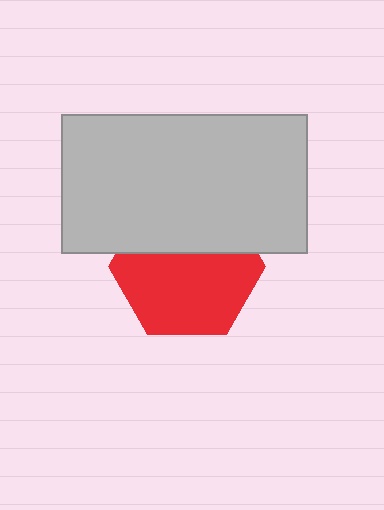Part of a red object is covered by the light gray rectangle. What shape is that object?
It is a hexagon.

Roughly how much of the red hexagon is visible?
About half of it is visible (roughly 62%).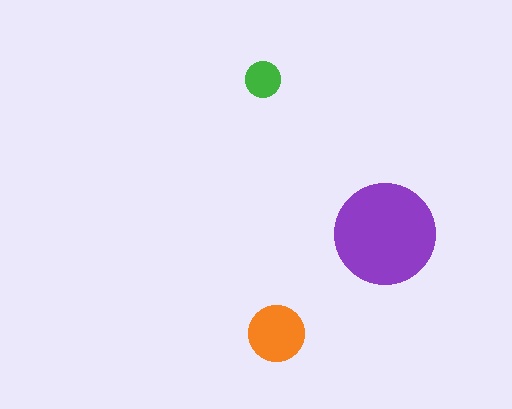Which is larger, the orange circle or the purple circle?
The purple one.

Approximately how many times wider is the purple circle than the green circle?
About 3 times wider.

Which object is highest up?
The green circle is topmost.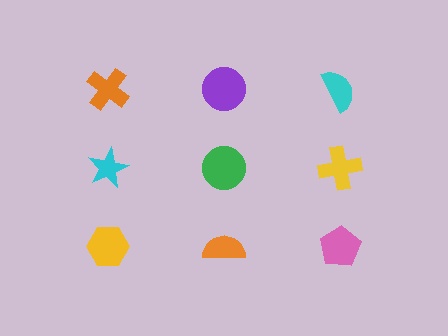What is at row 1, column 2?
A purple circle.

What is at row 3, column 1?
A yellow hexagon.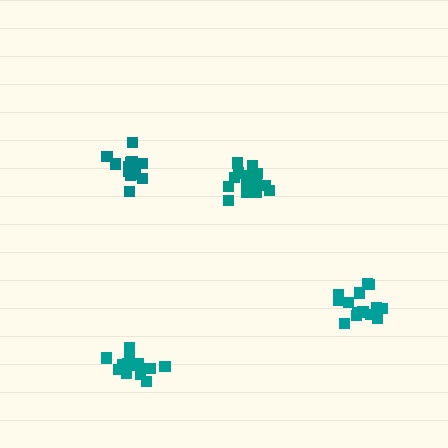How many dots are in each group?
Group 1: 19 dots, Group 2: 14 dots, Group 3: 14 dots, Group 4: 14 dots (61 total).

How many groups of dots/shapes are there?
There are 4 groups.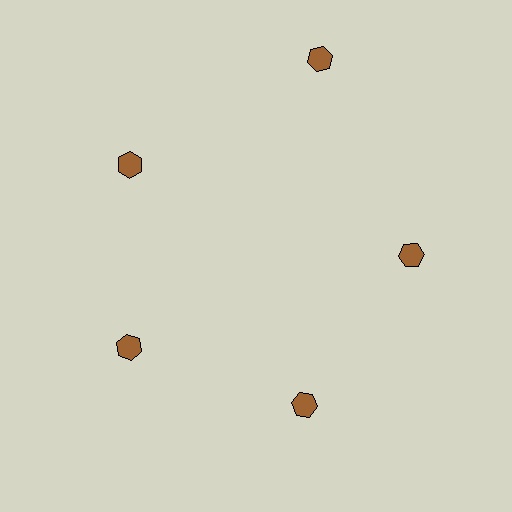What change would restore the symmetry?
The symmetry would be restored by moving it inward, back onto the ring so that all 5 hexagons sit at equal angles and equal distance from the center.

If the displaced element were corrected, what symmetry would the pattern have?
It would have 5-fold rotational symmetry — the pattern would map onto itself every 72 degrees.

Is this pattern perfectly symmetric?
No. The 5 brown hexagons are arranged in a ring, but one element near the 1 o'clock position is pushed outward from the center, breaking the 5-fold rotational symmetry.